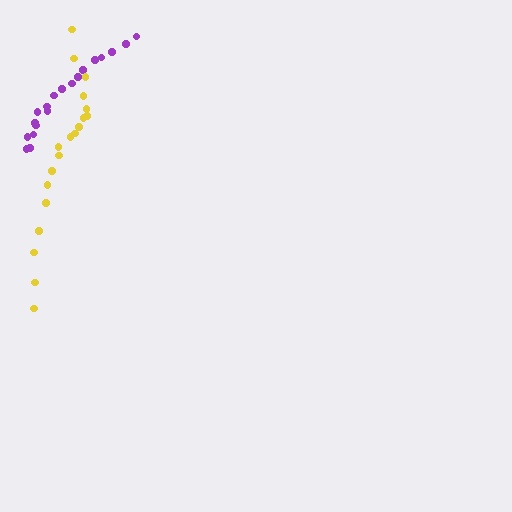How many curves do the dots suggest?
There are 2 distinct paths.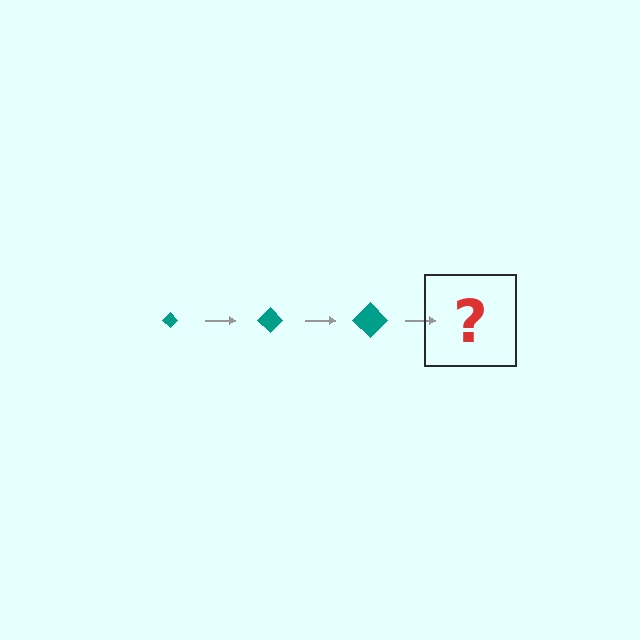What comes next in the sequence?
The next element should be a teal diamond, larger than the previous one.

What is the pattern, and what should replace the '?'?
The pattern is that the diamond gets progressively larger each step. The '?' should be a teal diamond, larger than the previous one.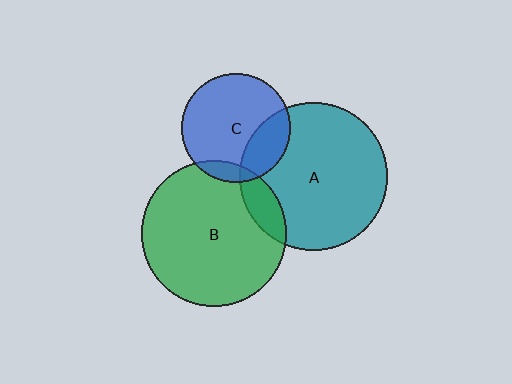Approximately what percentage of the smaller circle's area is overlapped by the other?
Approximately 10%.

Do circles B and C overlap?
Yes.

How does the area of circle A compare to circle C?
Approximately 1.8 times.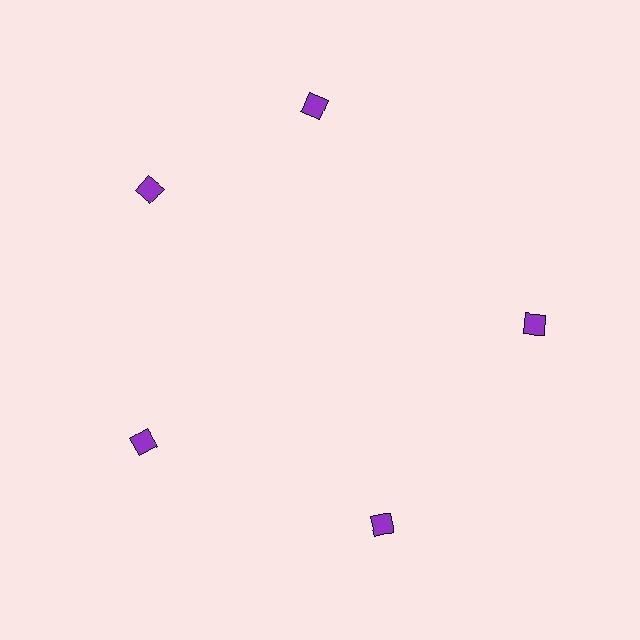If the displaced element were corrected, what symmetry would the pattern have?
It would have 5-fold rotational symmetry — the pattern would map onto itself every 72 degrees.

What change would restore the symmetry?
The symmetry would be restored by rotating it back into even spacing with its neighbors so that all 5 diamonds sit at equal angles and equal distance from the center.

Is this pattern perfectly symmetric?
No. The 5 purple diamonds are arranged in a ring, but one element near the 1 o'clock position is rotated out of alignment along the ring, breaking the 5-fold rotational symmetry.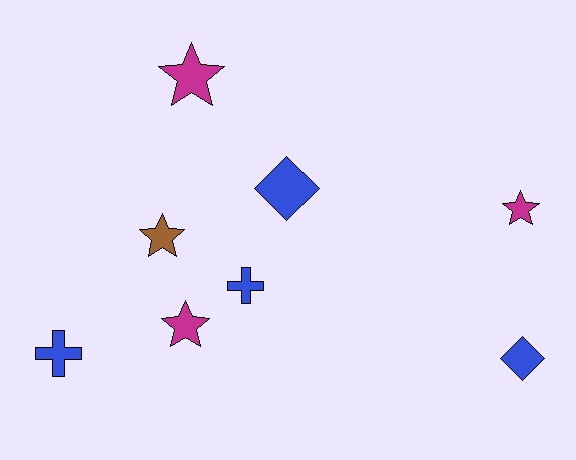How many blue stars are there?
There are no blue stars.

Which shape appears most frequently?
Star, with 4 objects.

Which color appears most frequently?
Blue, with 4 objects.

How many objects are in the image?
There are 8 objects.